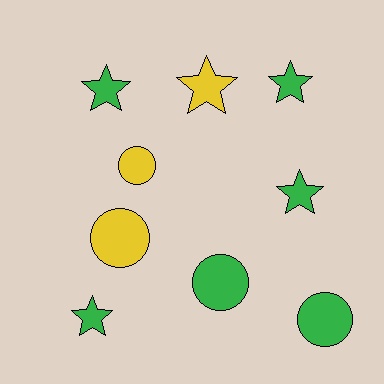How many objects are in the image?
There are 9 objects.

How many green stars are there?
There are 4 green stars.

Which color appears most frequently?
Green, with 6 objects.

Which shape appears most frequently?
Star, with 5 objects.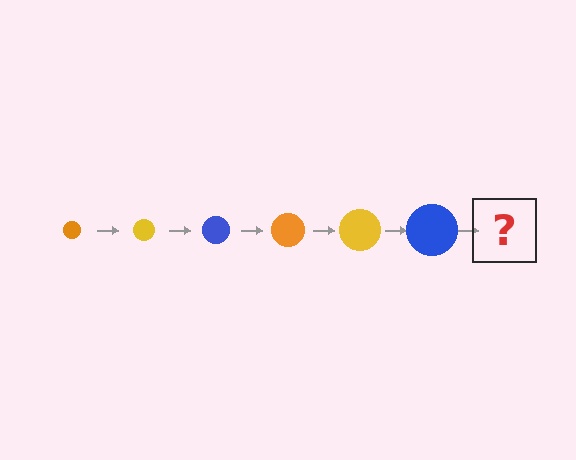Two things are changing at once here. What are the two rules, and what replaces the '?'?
The two rules are that the circle grows larger each step and the color cycles through orange, yellow, and blue. The '?' should be an orange circle, larger than the previous one.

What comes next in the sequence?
The next element should be an orange circle, larger than the previous one.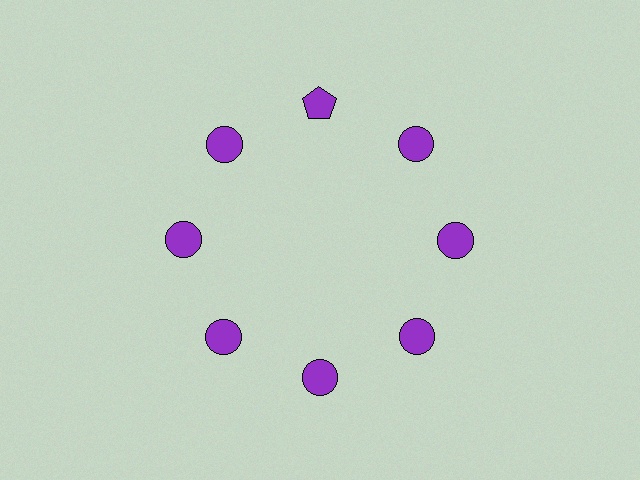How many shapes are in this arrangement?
There are 8 shapes arranged in a ring pattern.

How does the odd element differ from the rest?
It has a different shape: pentagon instead of circle.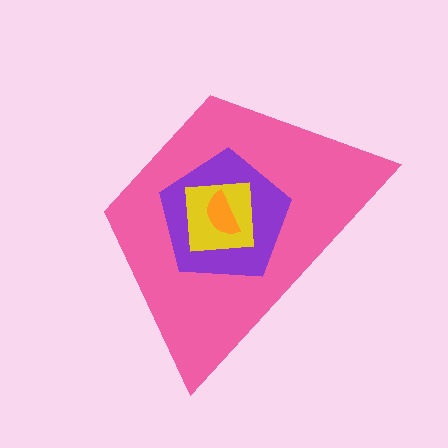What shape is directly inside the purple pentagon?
The yellow square.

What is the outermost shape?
The pink trapezoid.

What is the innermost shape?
The orange semicircle.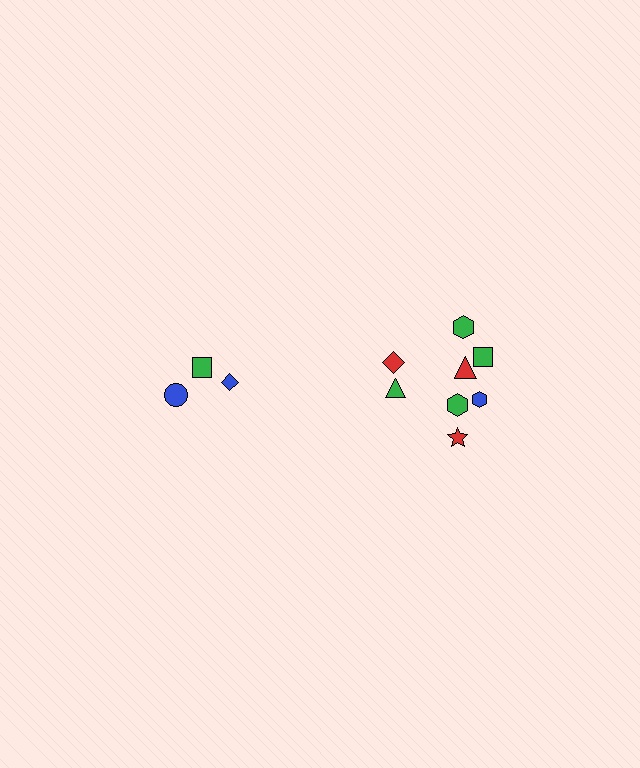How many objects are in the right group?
There are 8 objects.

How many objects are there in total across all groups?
There are 11 objects.